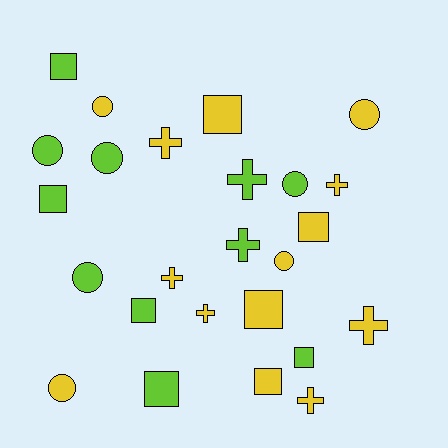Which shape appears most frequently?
Square, with 9 objects.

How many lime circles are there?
There are 4 lime circles.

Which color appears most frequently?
Yellow, with 14 objects.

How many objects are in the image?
There are 25 objects.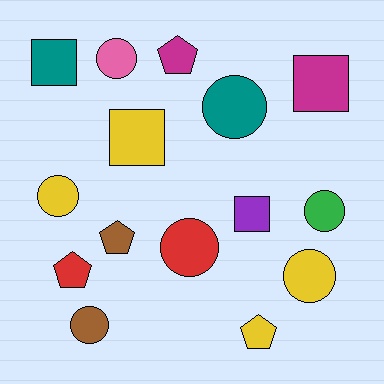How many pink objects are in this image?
There is 1 pink object.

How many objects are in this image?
There are 15 objects.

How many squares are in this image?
There are 4 squares.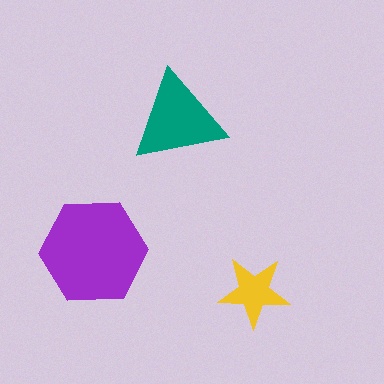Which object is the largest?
The purple hexagon.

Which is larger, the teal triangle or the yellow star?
The teal triangle.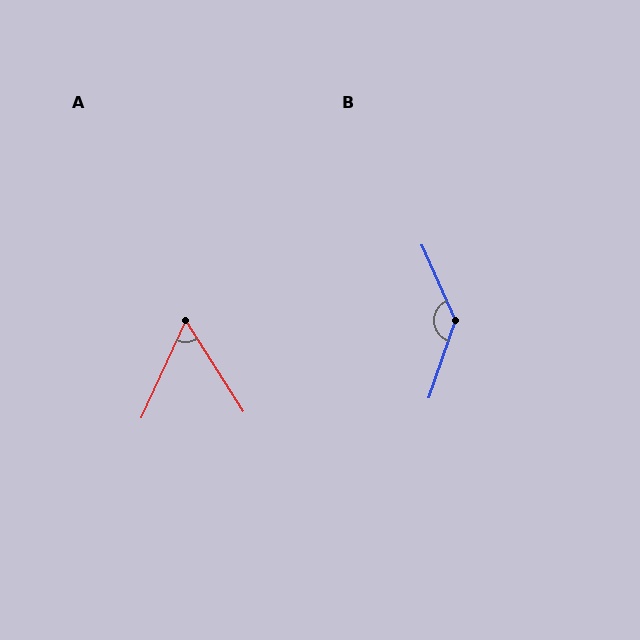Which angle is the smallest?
A, at approximately 58 degrees.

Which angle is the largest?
B, at approximately 137 degrees.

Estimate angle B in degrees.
Approximately 137 degrees.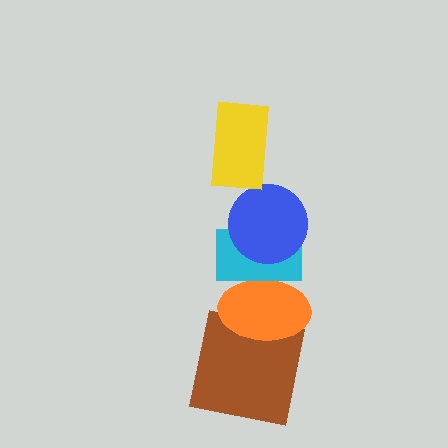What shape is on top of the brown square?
The orange ellipse is on top of the brown square.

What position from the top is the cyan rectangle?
The cyan rectangle is 3rd from the top.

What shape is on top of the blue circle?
The yellow rectangle is on top of the blue circle.